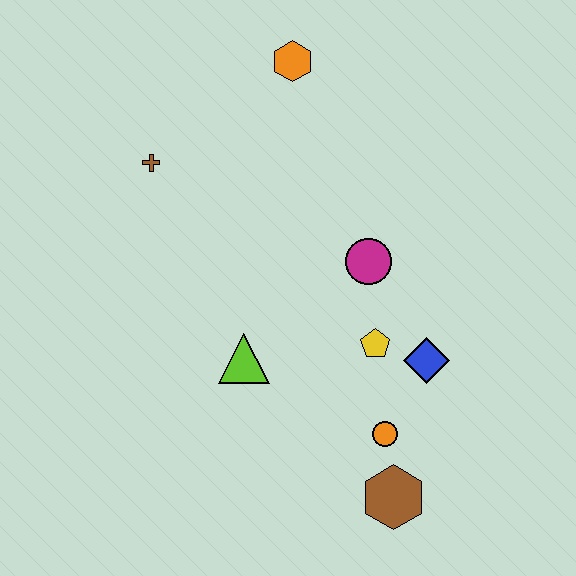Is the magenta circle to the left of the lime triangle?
No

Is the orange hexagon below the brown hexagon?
No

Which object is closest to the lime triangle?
The yellow pentagon is closest to the lime triangle.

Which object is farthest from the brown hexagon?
The orange hexagon is farthest from the brown hexagon.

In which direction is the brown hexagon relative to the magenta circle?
The brown hexagon is below the magenta circle.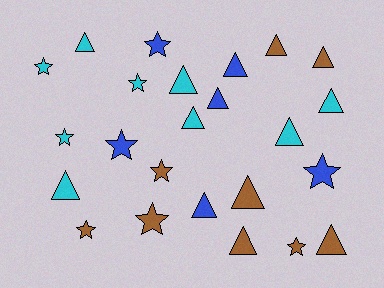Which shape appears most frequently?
Triangle, with 14 objects.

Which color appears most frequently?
Brown, with 9 objects.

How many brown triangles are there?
There are 5 brown triangles.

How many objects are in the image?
There are 24 objects.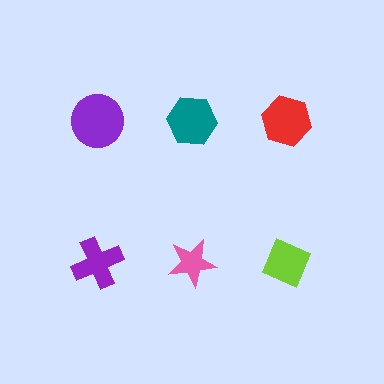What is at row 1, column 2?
A teal hexagon.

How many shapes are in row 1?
3 shapes.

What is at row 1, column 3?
A red hexagon.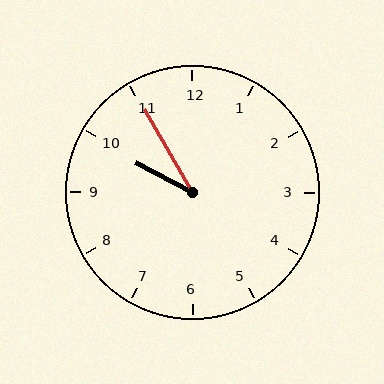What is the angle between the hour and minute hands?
Approximately 32 degrees.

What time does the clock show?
9:55.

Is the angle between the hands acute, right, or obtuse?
It is acute.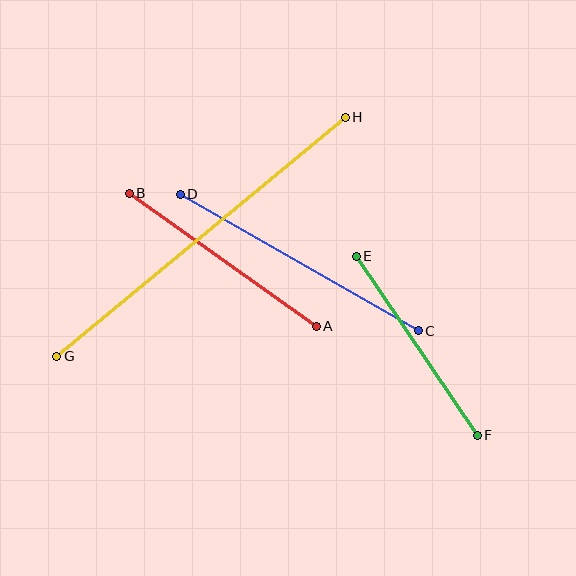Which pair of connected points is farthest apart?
Points G and H are farthest apart.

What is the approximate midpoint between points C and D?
The midpoint is at approximately (299, 263) pixels.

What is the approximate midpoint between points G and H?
The midpoint is at approximately (201, 237) pixels.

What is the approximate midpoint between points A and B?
The midpoint is at approximately (223, 260) pixels.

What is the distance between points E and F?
The distance is approximately 216 pixels.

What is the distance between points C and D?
The distance is approximately 275 pixels.